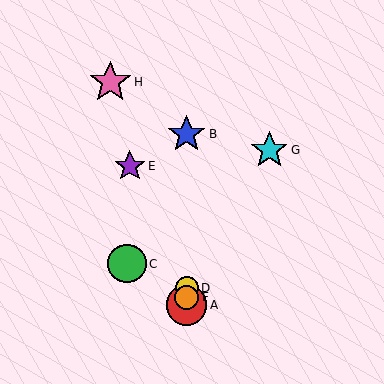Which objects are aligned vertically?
Objects A, B, D, F are aligned vertically.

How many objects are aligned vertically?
4 objects (A, B, D, F) are aligned vertically.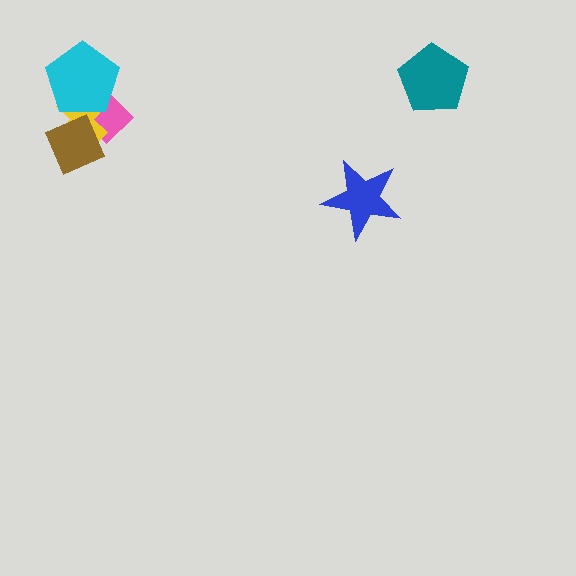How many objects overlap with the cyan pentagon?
2 objects overlap with the cyan pentagon.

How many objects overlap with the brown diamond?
2 objects overlap with the brown diamond.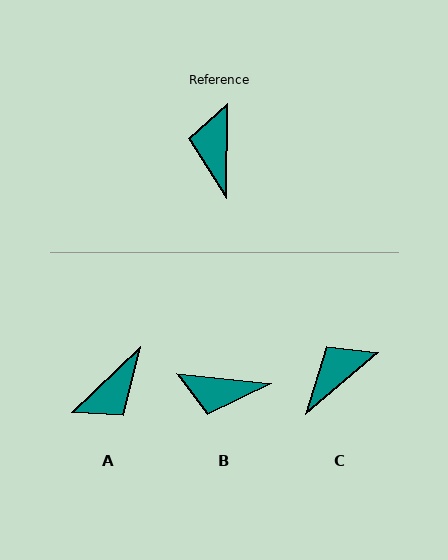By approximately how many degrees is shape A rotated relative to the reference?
Approximately 134 degrees counter-clockwise.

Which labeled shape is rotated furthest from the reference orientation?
A, about 134 degrees away.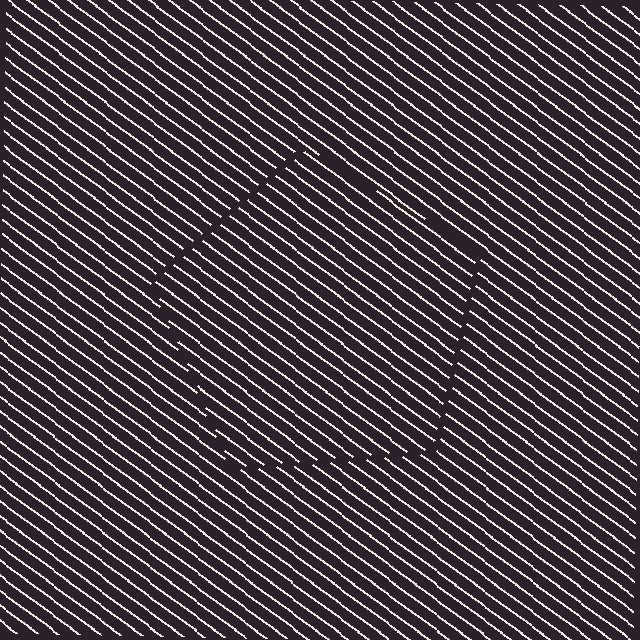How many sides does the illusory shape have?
5 sides — the line-ends trace a pentagon.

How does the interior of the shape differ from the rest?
The interior of the shape contains the same grating, shifted by half a period — the contour is defined by the phase discontinuity where line-ends from the inner and outer gratings abut.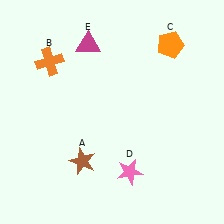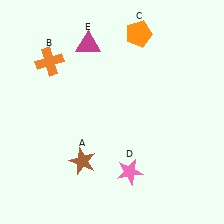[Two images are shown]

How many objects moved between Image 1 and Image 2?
1 object moved between the two images.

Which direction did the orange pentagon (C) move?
The orange pentagon (C) moved left.